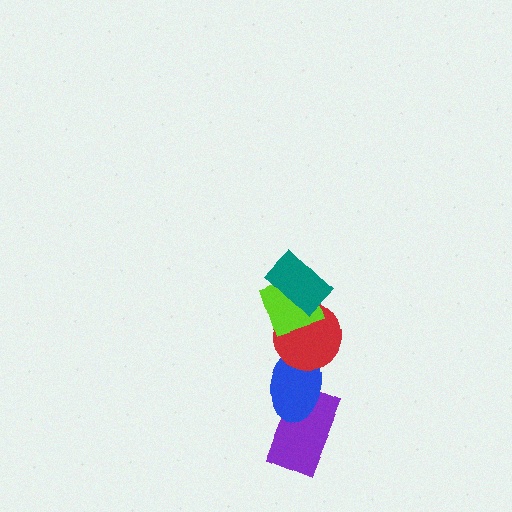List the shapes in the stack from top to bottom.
From top to bottom: the teal rectangle, the lime diamond, the red circle, the blue ellipse, the purple rectangle.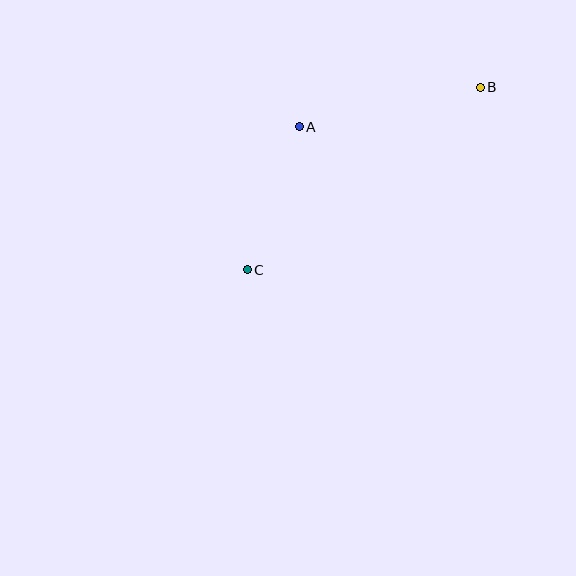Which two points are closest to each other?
Points A and C are closest to each other.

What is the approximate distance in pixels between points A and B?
The distance between A and B is approximately 186 pixels.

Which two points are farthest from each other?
Points B and C are farthest from each other.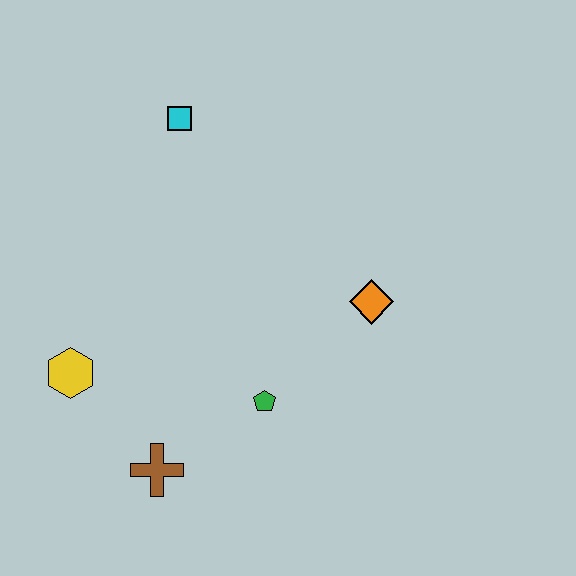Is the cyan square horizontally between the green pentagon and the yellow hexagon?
Yes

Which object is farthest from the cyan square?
The brown cross is farthest from the cyan square.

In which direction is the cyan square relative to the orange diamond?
The cyan square is to the left of the orange diamond.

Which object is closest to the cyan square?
The orange diamond is closest to the cyan square.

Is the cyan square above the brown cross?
Yes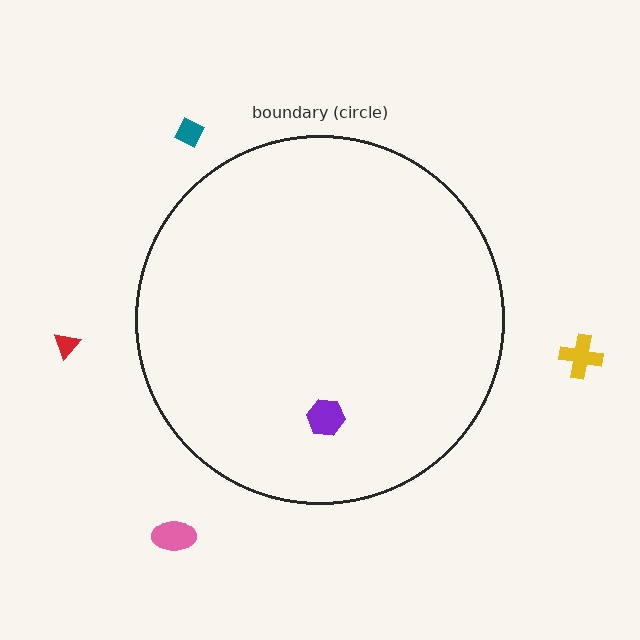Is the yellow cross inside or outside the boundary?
Outside.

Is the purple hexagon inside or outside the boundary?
Inside.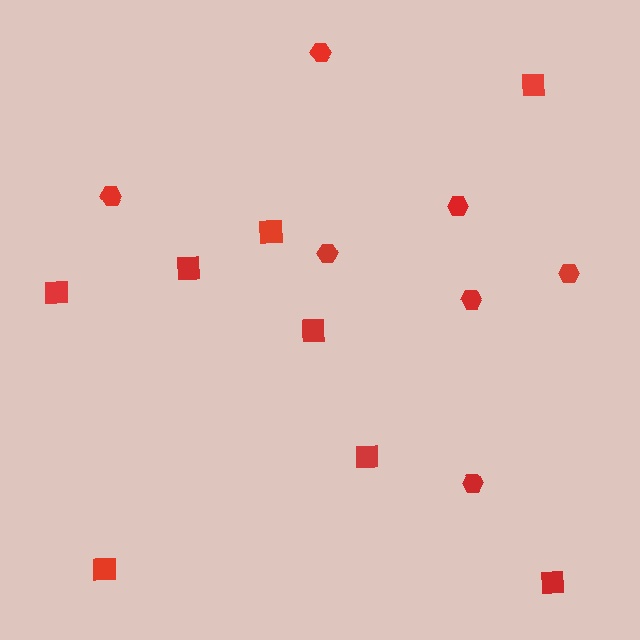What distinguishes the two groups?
There are 2 groups: one group of squares (8) and one group of hexagons (7).